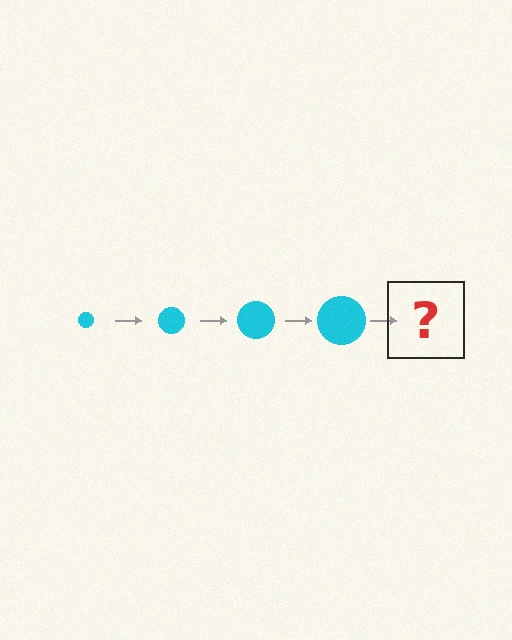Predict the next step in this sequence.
The next step is a cyan circle, larger than the previous one.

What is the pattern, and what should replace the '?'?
The pattern is that the circle gets progressively larger each step. The '?' should be a cyan circle, larger than the previous one.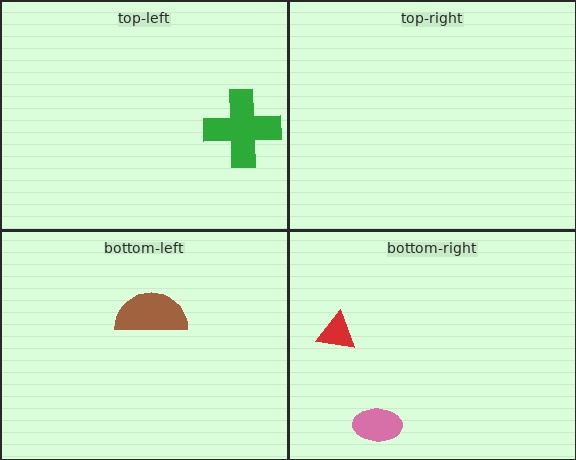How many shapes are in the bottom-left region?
1.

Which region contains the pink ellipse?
The bottom-right region.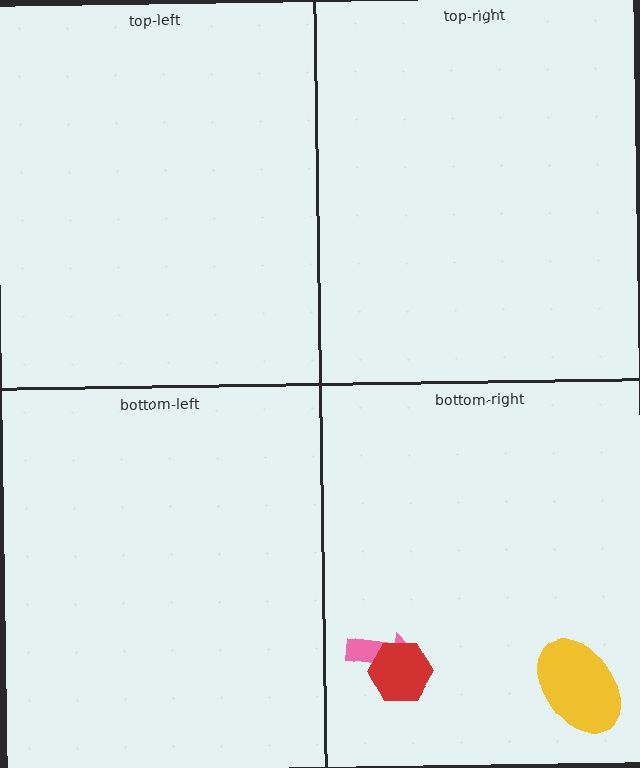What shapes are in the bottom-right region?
The pink arrow, the yellow ellipse, the red hexagon.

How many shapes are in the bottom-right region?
3.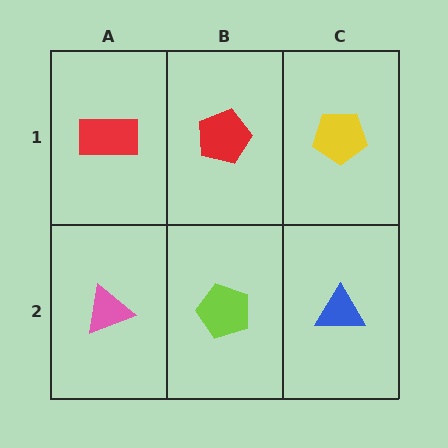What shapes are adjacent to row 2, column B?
A red pentagon (row 1, column B), a pink triangle (row 2, column A), a blue triangle (row 2, column C).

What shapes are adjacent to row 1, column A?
A pink triangle (row 2, column A), a red pentagon (row 1, column B).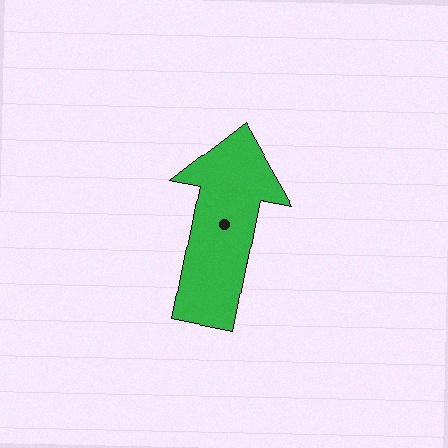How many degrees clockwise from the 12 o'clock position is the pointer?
Approximately 11 degrees.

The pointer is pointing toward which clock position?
Roughly 12 o'clock.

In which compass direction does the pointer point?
North.